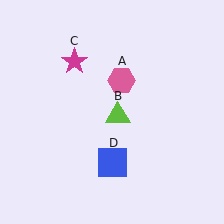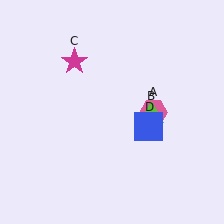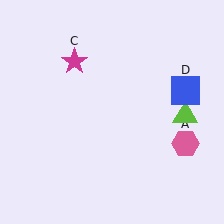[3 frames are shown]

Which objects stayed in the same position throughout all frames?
Magenta star (object C) remained stationary.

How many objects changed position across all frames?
3 objects changed position: pink hexagon (object A), lime triangle (object B), blue square (object D).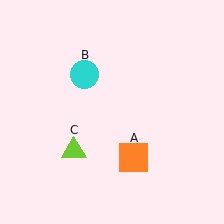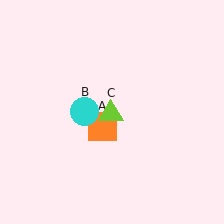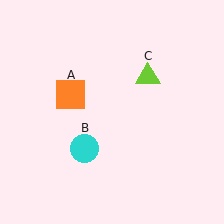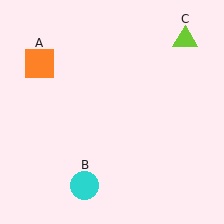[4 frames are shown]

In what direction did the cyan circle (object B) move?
The cyan circle (object B) moved down.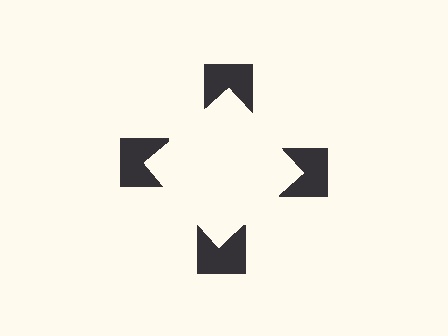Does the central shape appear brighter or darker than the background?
It typically appears slightly brighter than the background, even though no actual brightness change is drawn.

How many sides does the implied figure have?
4 sides.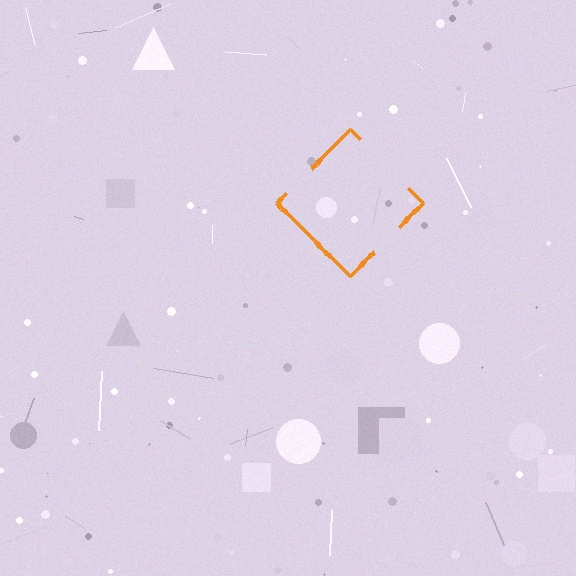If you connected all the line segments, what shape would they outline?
They would outline a diamond.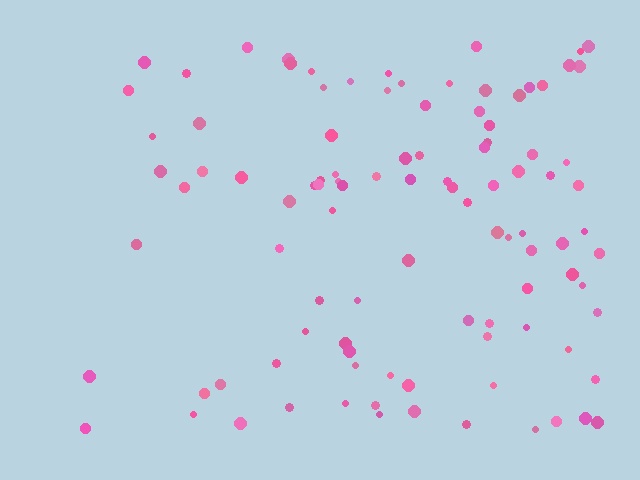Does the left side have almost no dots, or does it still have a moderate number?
Still a moderate number, just noticeably fewer than the right.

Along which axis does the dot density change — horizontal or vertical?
Horizontal.